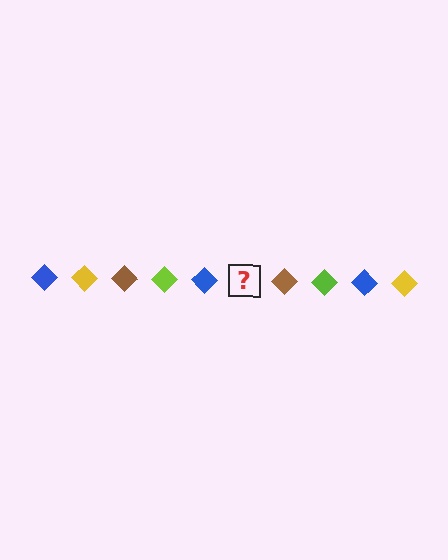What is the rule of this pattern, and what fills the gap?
The rule is that the pattern cycles through blue, yellow, brown, lime diamonds. The gap should be filled with a yellow diamond.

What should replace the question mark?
The question mark should be replaced with a yellow diamond.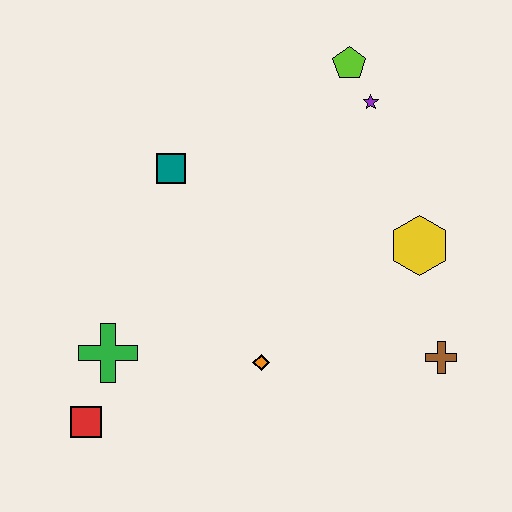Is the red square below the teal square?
Yes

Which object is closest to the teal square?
The green cross is closest to the teal square.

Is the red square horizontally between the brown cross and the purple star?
No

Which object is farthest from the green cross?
The lime pentagon is farthest from the green cross.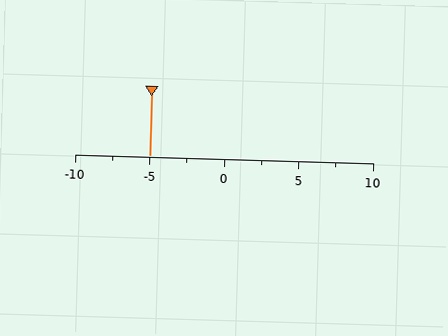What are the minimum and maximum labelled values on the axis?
The axis runs from -10 to 10.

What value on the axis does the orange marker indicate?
The marker indicates approximately -5.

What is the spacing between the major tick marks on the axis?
The major ticks are spaced 5 apart.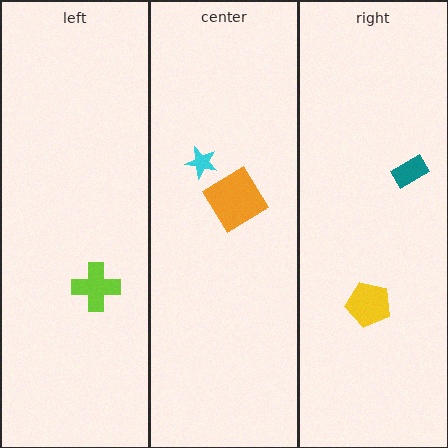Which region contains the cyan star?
The center region.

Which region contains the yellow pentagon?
The right region.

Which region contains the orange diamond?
The center region.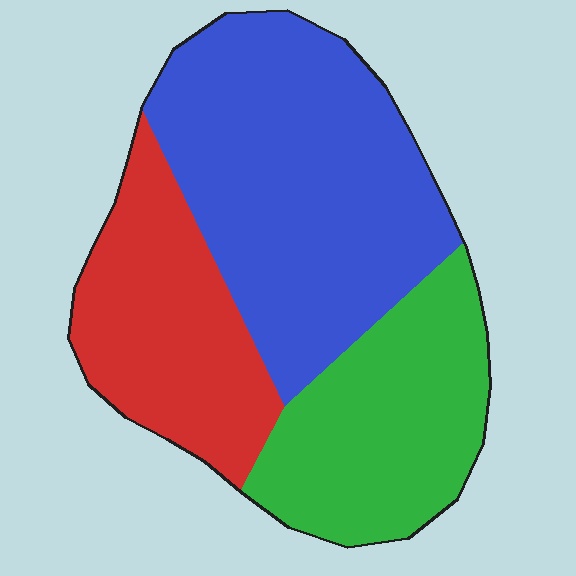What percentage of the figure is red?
Red covers around 25% of the figure.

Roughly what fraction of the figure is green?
Green covers around 30% of the figure.